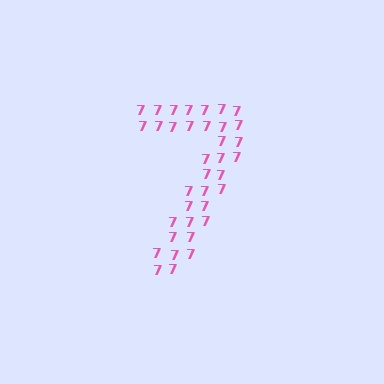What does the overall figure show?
The overall figure shows the digit 7.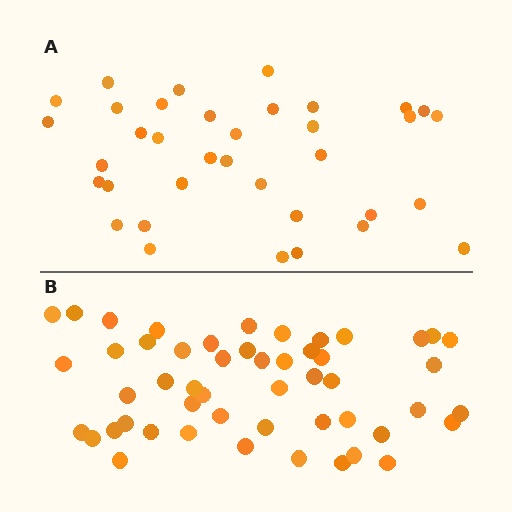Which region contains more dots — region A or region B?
Region B (the bottom region) has more dots.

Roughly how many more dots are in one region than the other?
Region B has approximately 15 more dots than region A.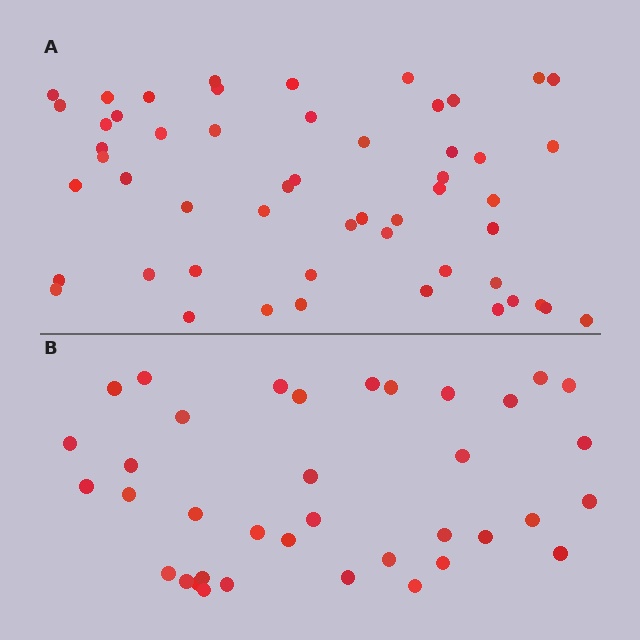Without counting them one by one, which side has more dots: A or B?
Region A (the top region) has more dots.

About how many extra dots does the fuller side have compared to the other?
Region A has approximately 15 more dots than region B.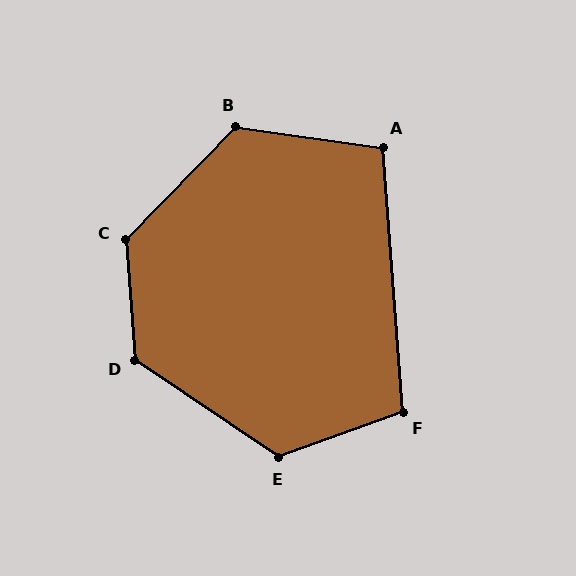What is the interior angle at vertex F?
Approximately 106 degrees (obtuse).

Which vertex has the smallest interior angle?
A, at approximately 102 degrees.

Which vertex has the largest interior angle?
C, at approximately 131 degrees.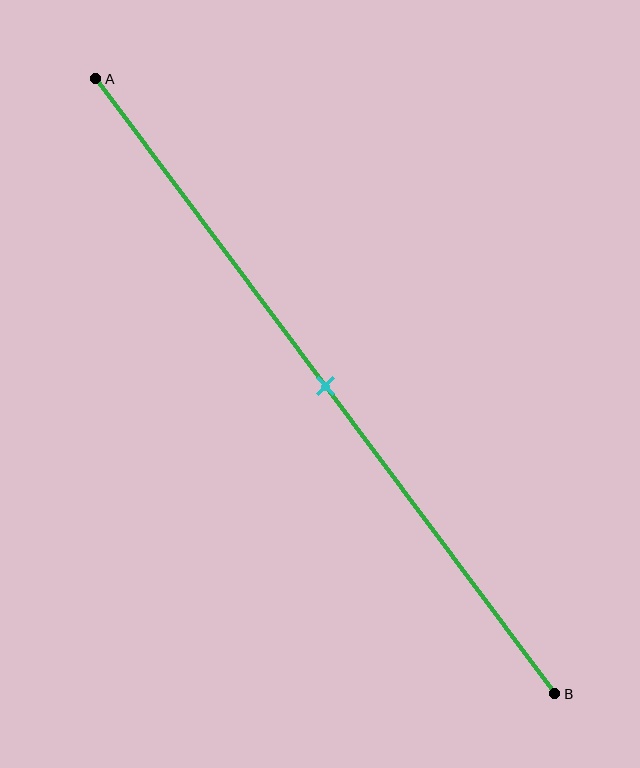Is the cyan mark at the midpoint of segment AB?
Yes, the mark is approximately at the midpoint.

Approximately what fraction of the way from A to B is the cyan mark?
The cyan mark is approximately 50% of the way from A to B.